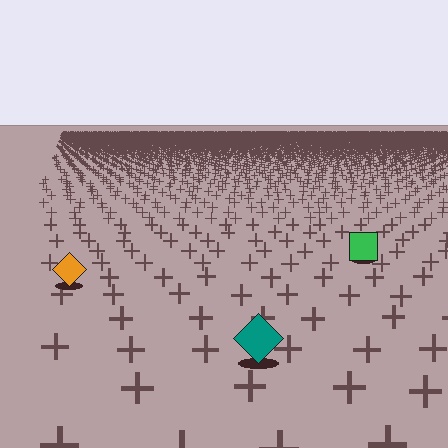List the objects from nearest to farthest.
From nearest to farthest: the teal diamond, the orange diamond, the green square.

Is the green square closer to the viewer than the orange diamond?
No. The orange diamond is closer — you can tell from the texture gradient: the ground texture is coarser near it.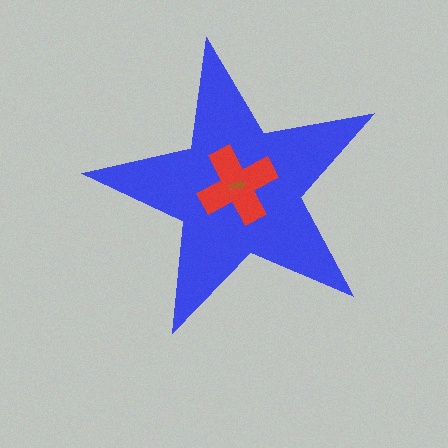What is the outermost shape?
The blue star.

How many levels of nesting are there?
3.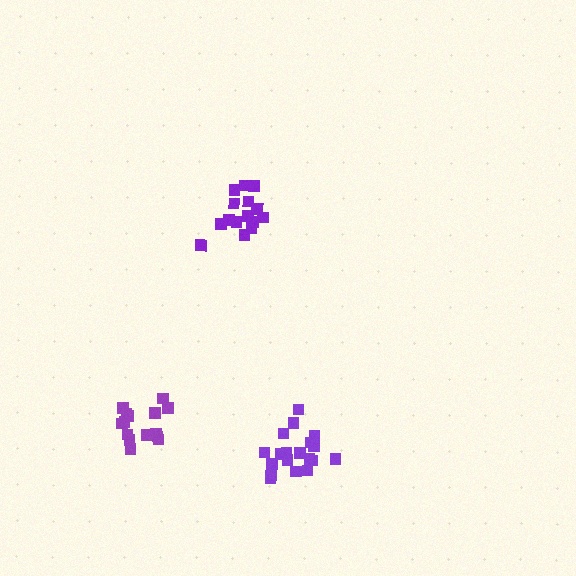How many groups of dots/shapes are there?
There are 3 groups.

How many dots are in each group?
Group 1: 15 dots, Group 2: 19 dots, Group 3: 15 dots (49 total).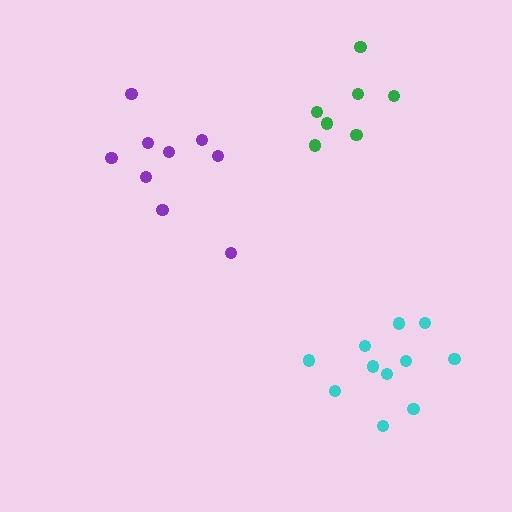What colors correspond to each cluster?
The clusters are colored: purple, green, cyan.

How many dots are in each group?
Group 1: 9 dots, Group 2: 7 dots, Group 3: 11 dots (27 total).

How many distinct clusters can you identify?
There are 3 distinct clusters.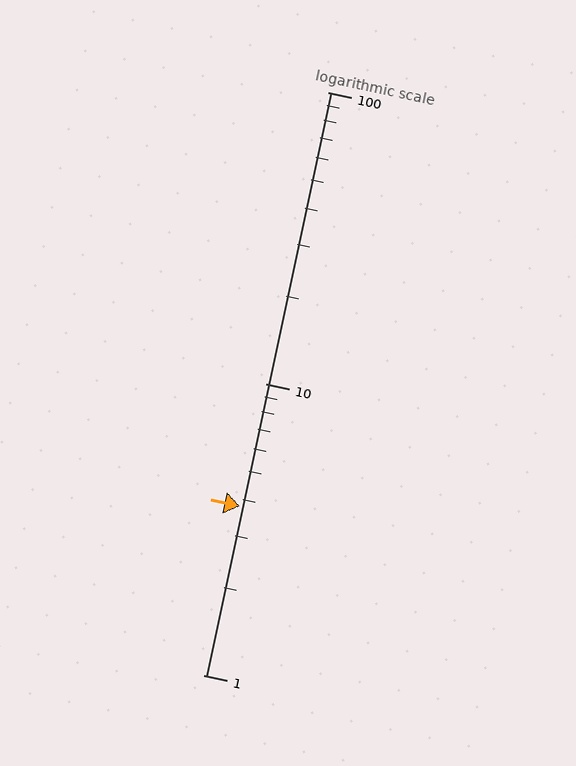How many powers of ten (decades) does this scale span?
The scale spans 2 decades, from 1 to 100.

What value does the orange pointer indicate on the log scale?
The pointer indicates approximately 3.8.